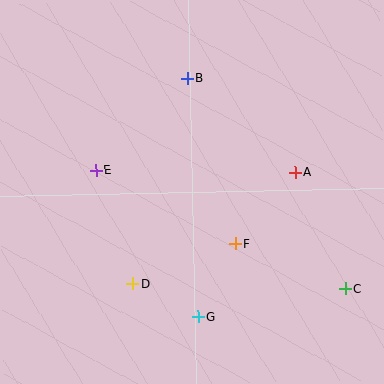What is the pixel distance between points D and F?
The distance between D and F is 110 pixels.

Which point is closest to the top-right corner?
Point A is closest to the top-right corner.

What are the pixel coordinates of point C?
Point C is at (345, 288).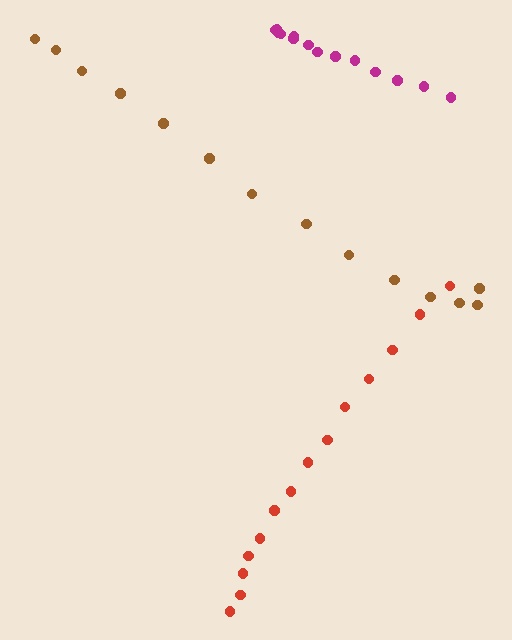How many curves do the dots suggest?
There are 3 distinct paths.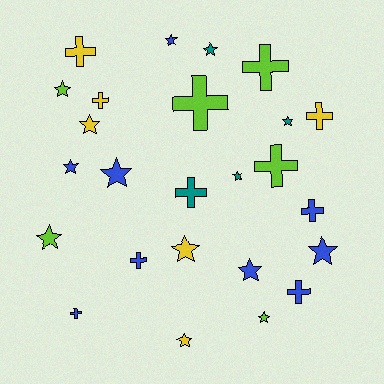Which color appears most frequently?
Blue, with 9 objects.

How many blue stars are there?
There are 5 blue stars.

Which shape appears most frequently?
Star, with 14 objects.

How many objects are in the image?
There are 25 objects.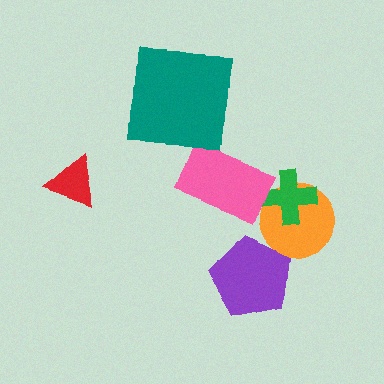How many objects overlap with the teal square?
0 objects overlap with the teal square.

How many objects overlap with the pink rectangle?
0 objects overlap with the pink rectangle.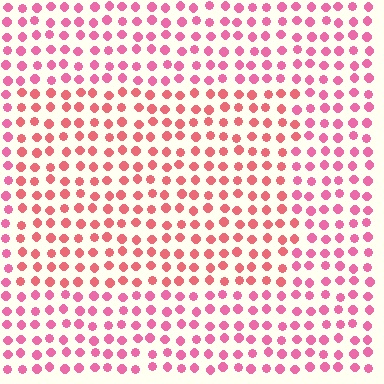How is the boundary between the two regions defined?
The boundary is defined purely by a slight shift in hue (about 23 degrees). Spacing, size, and orientation are identical on both sides.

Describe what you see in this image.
The image is filled with small pink elements in a uniform arrangement. A rectangle-shaped region is visible where the elements are tinted to a slightly different hue, forming a subtle color boundary.